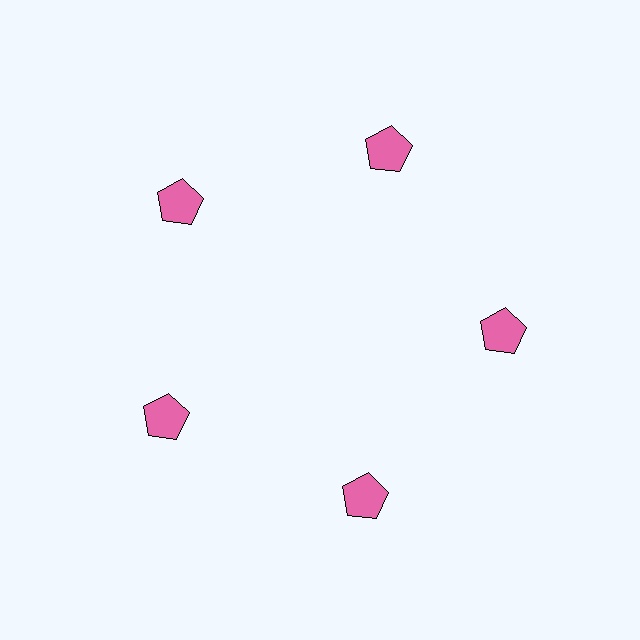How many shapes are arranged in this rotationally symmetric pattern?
There are 5 shapes, arranged in 5 groups of 1.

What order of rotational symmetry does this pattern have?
This pattern has 5-fold rotational symmetry.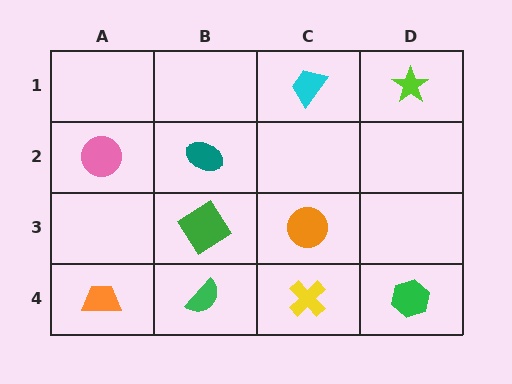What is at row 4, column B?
A green semicircle.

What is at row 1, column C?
A cyan trapezoid.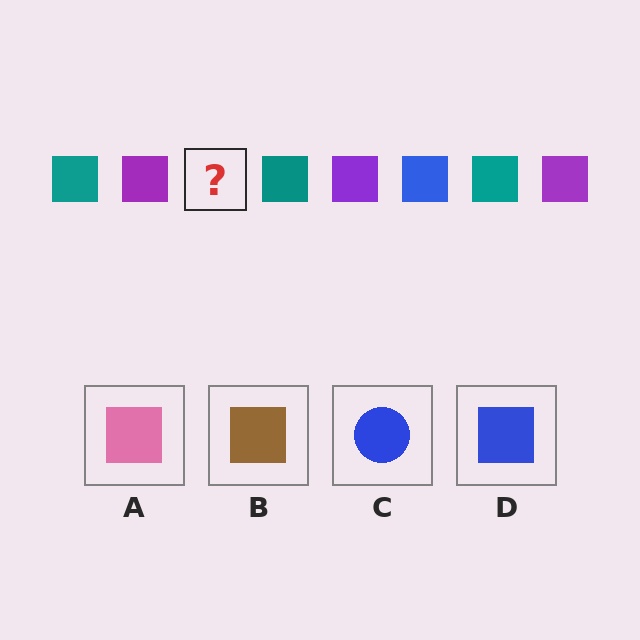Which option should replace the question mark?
Option D.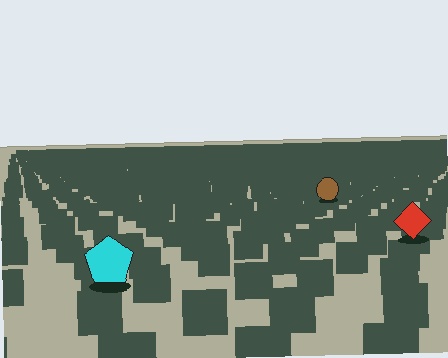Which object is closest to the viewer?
The cyan pentagon is closest. The texture marks near it are larger and more spread out.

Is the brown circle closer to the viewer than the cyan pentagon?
No. The cyan pentagon is closer — you can tell from the texture gradient: the ground texture is coarser near it.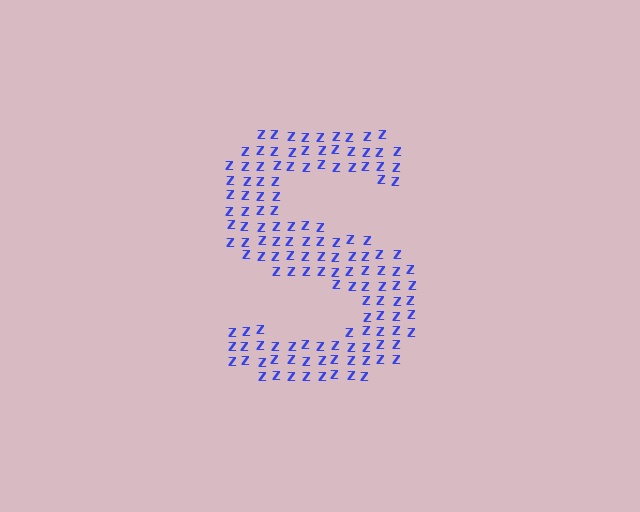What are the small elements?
The small elements are letter Z's.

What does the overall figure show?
The overall figure shows the letter S.